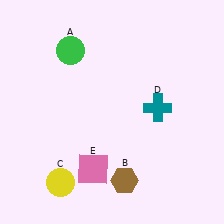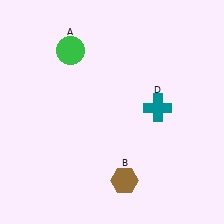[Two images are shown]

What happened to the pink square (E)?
The pink square (E) was removed in Image 2. It was in the bottom-left area of Image 1.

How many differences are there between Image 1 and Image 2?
There are 2 differences between the two images.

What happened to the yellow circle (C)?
The yellow circle (C) was removed in Image 2. It was in the bottom-left area of Image 1.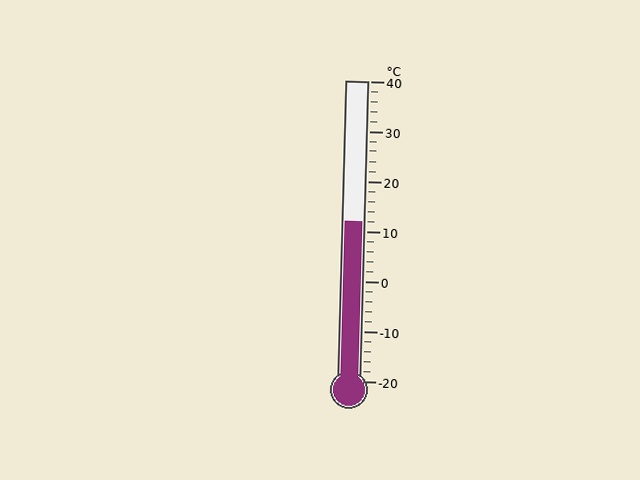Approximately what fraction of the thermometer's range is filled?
The thermometer is filled to approximately 55% of its range.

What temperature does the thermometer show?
The thermometer shows approximately 12°C.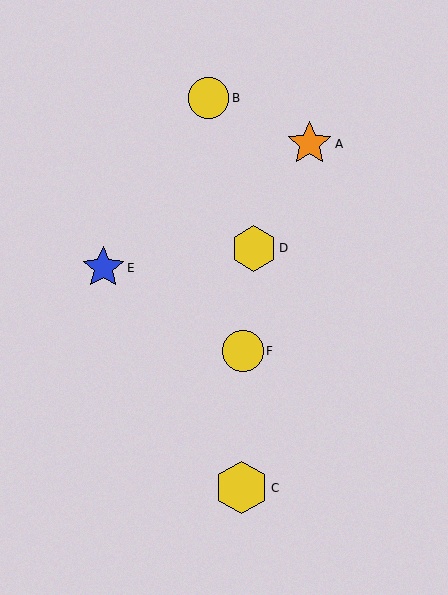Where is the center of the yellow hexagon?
The center of the yellow hexagon is at (241, 488).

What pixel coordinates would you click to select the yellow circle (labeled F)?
Click at (243, 351) to select the yellow circle F.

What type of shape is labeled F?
Shape F is a yellow circle.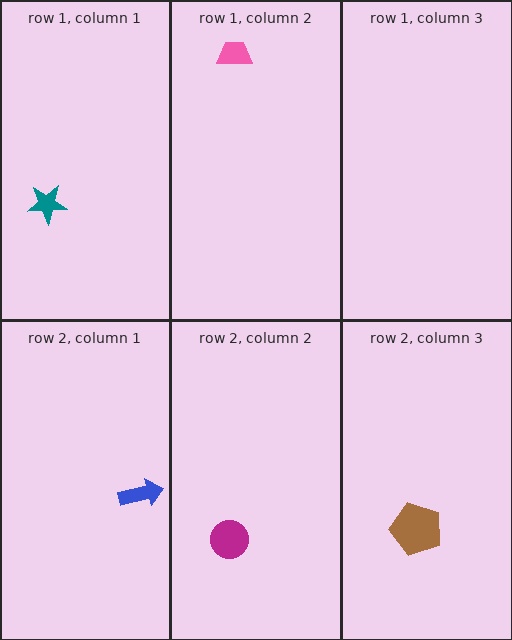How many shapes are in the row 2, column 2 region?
1.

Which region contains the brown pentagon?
The row 2, column 3 region.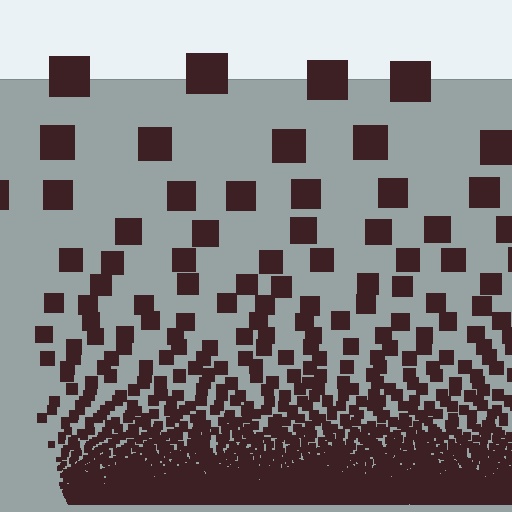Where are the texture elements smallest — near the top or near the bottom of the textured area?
Near the bottom.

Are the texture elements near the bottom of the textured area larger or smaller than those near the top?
Smaller. The gradient is inverted — elements near the bottom are smaller and denser.